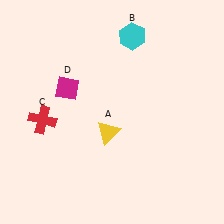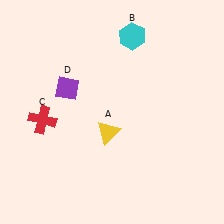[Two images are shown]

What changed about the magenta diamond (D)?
In Image 1, D is magenta. In Image 2, it changed to purple.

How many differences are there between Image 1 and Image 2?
There is 1 difference between the two images.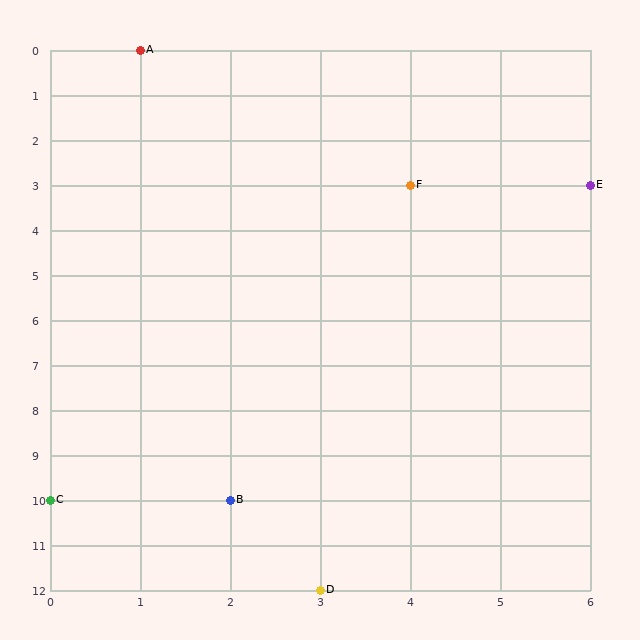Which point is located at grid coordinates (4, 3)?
Point F is at (4, 3).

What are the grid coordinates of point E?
Point E is at grid coordinates (6, 3).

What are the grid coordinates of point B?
Point B is at grid coordinates (2, 10).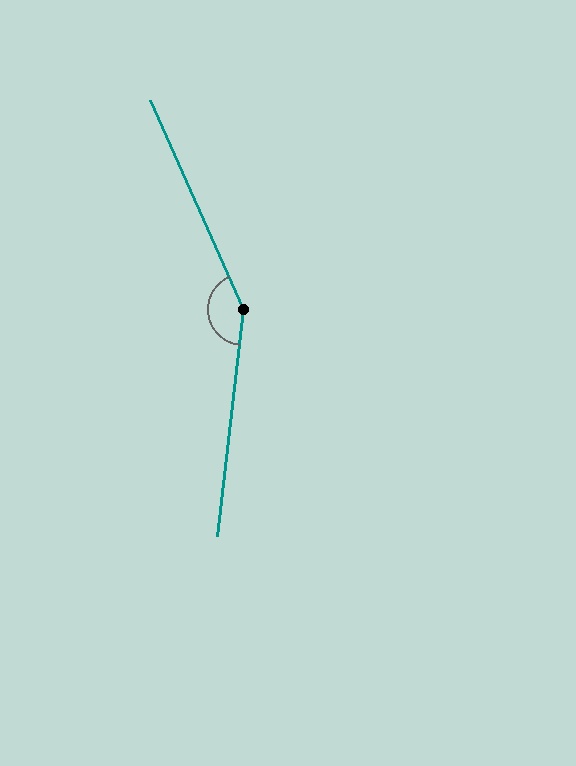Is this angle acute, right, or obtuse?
It is obtuse.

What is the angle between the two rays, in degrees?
Approximately 149 degrees.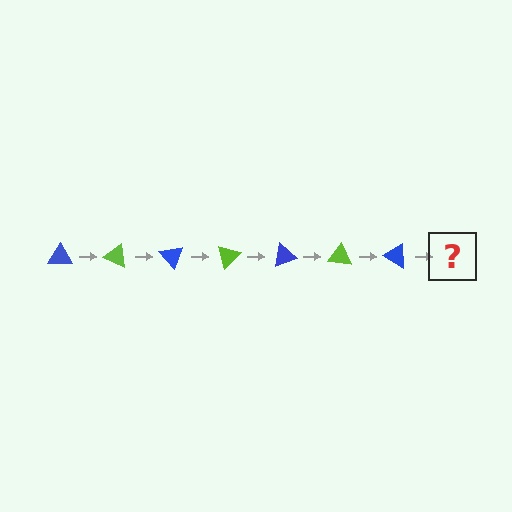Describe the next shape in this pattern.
It should be a lime triangle, rotated 175 degrees from the start.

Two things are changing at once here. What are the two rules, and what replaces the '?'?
The two rules are that it rotates 25 degrees each step and the color cycles through blue and lime. The '?' should be a lime triangle, rotated 175 degrees from the start.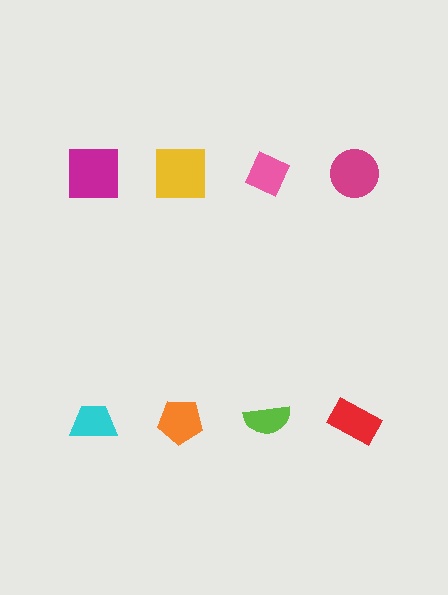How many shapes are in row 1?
4 shapes.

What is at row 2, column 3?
A lime semicircle.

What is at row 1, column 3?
A pink diamond.